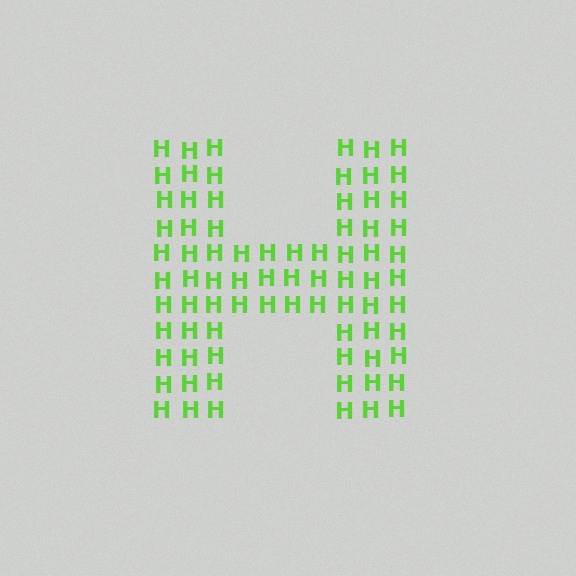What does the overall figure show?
The overall figure shows the letter H.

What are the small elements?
The small elements are letter H's.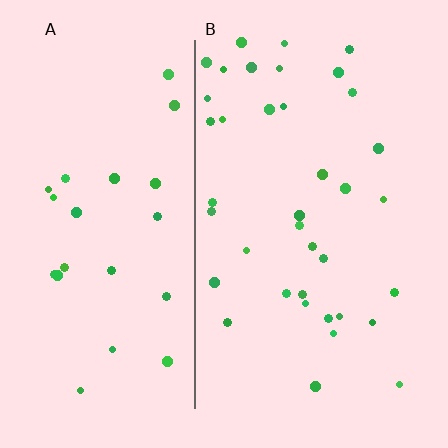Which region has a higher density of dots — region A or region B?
B (the right).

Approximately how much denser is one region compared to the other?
Approximately 1.6× — region B over region A.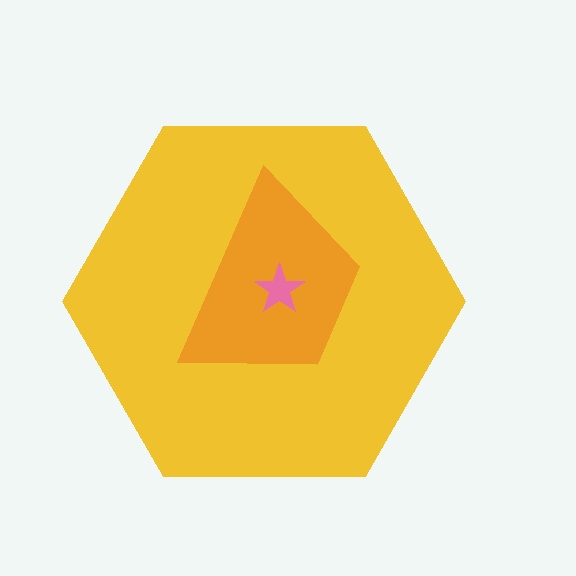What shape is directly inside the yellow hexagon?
The orange trapezoid.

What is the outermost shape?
The yellow hexagon.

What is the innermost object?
The pink star.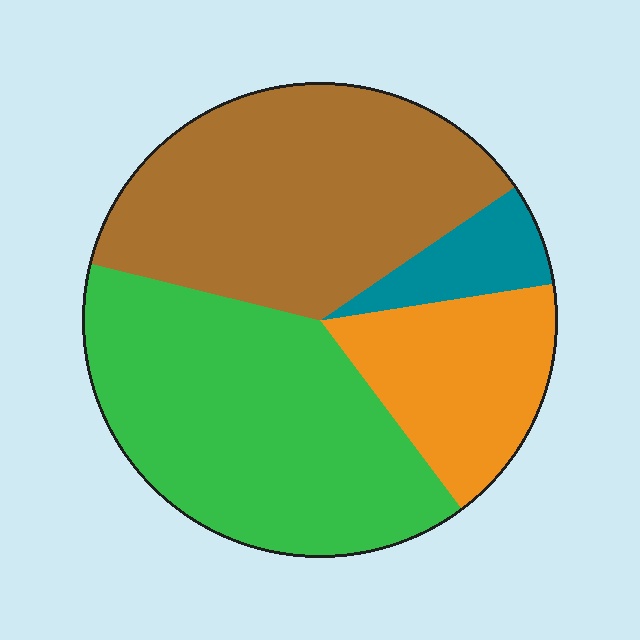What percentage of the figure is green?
Green covers around 40% of the figure.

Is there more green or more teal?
Green.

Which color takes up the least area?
Teal, at roughly 5%.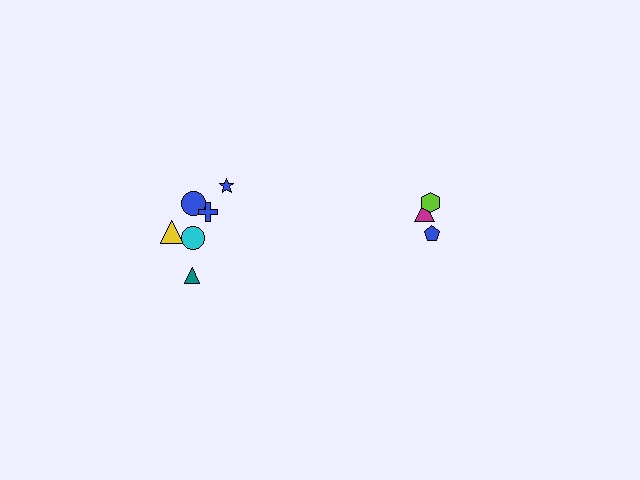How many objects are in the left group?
There are 6 objects.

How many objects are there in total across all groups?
There are 9 objects.